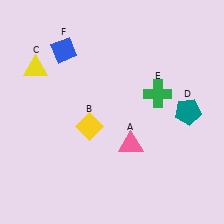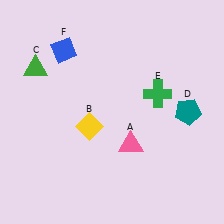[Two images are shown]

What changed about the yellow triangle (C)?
In Image 1, C is yellow. In Image 2, it changed to green.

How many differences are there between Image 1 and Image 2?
There is 1 difference between the two images.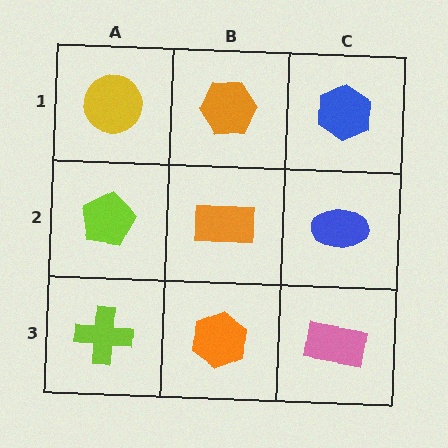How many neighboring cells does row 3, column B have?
3.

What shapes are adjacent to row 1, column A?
A lime pentagon (row 2, column A), an orange hexagon (row 1, column B).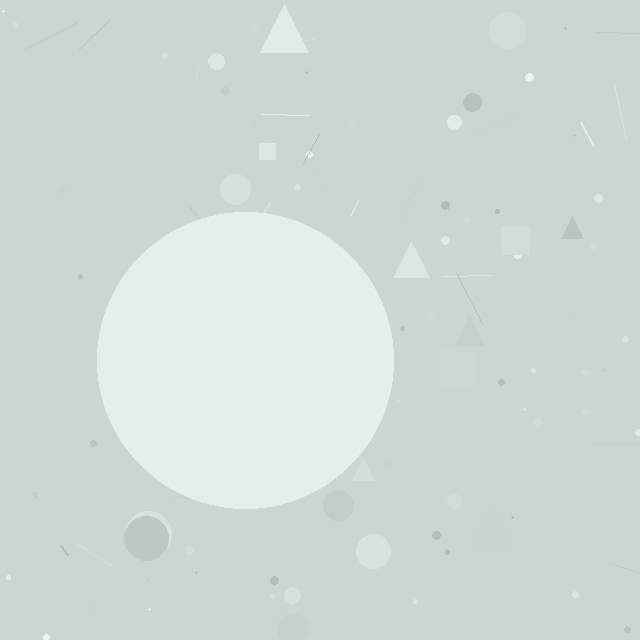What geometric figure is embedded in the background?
A circle is embedded in the background.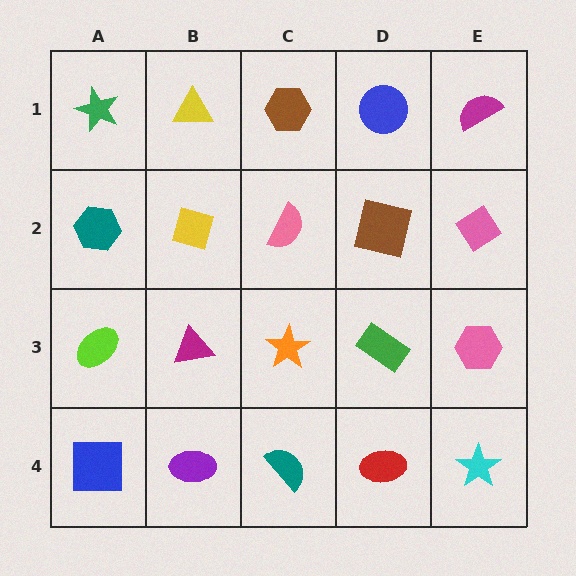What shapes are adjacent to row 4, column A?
A lime ellipse (row 3, column A), a purple ellipse (row 4, column B).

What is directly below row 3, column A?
A blue square.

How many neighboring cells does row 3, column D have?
4.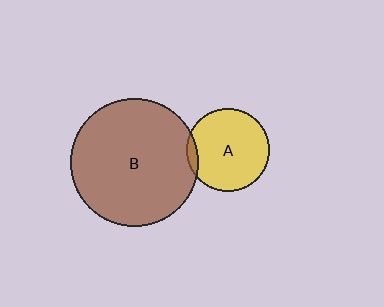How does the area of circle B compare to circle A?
Approximately 2.4 times.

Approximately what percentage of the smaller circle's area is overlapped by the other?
Approximately 5%.